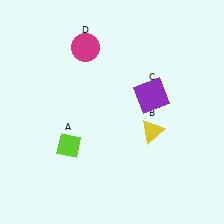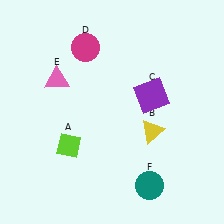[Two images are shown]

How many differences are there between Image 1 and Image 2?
There are 2 differences between the two images.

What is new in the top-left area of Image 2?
A pink triangle (E) was added in the top-left area of Image 2.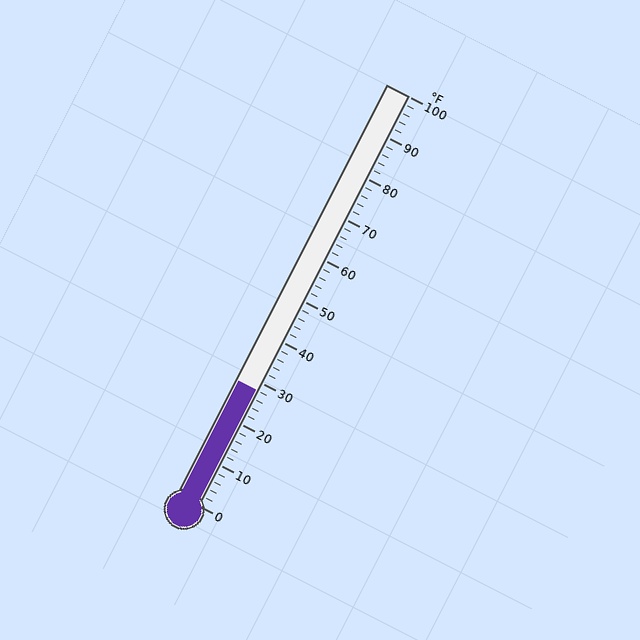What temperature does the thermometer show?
The thermometer shows approximately 28°F.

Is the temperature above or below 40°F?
The temperature is below 40°F.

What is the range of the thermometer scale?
The thermometer scale ranges from 0°F to 100°F.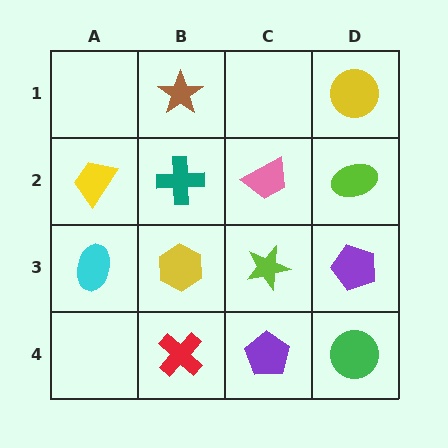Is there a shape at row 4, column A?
No, that cell is empty.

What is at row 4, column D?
A green circle.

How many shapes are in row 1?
2 shapes.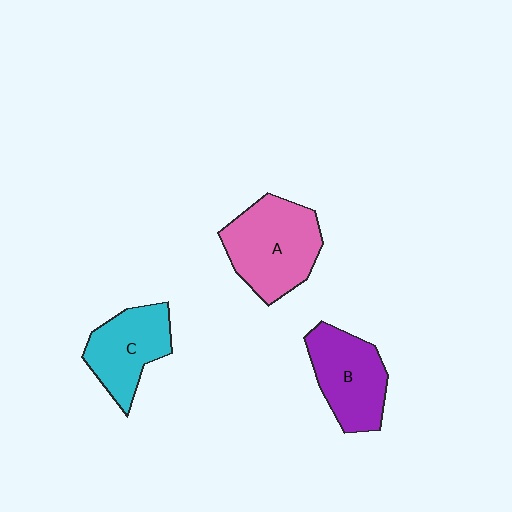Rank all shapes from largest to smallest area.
From largest to smallest: A (pink), B (purple), C (cyan).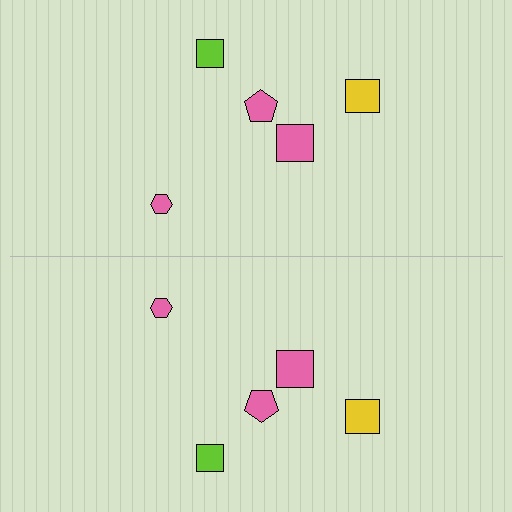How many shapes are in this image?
There are 10 shapes in this image.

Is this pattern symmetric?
Yes, this pattern has bilateral (reflection) symmetry.